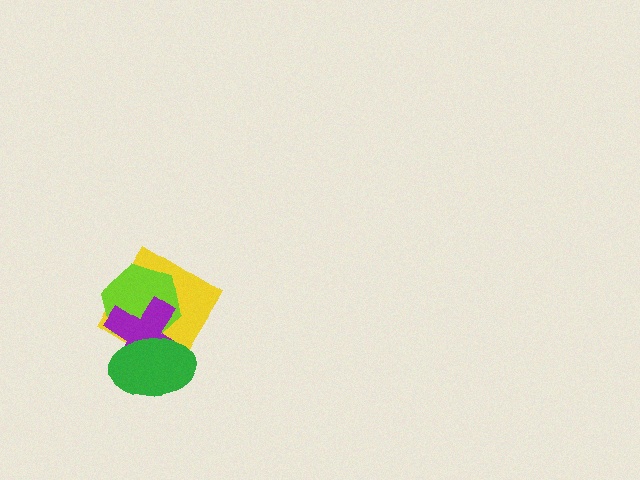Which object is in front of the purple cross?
The green ellipse is in front of the purple cross.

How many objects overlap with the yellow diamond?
3 objects overlap with the yellow diamond.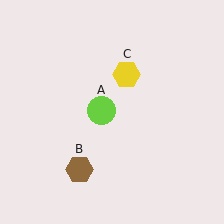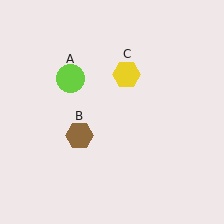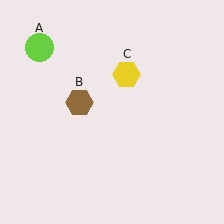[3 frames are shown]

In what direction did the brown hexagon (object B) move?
The brown hexagon (object B) moved up.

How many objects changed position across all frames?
2 objects changed position: lime circle (object A), brown hexagon (object B).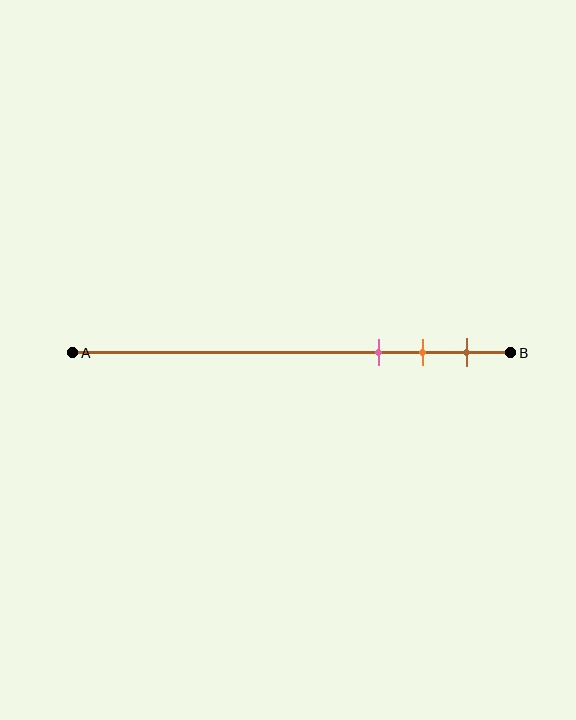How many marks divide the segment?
There are 3 marks dividing the segment.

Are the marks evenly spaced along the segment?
Yes, the marks are approximately evenly spaced.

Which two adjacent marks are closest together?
The orange and brown marks are the closest adjacent pair.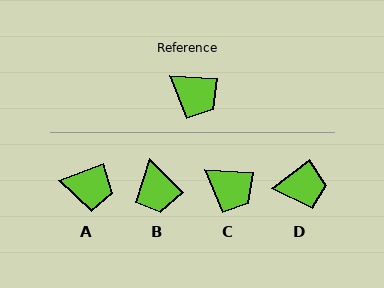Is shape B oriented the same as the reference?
No, it is off by about 41 degrees.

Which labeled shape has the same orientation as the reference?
C.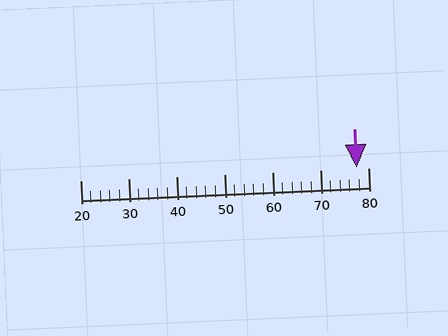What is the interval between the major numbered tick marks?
The major tick marks are spaced 10 units apart.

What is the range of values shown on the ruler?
The ruler shows values from 20 to 80.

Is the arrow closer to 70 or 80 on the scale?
The arrow is closer to 80.